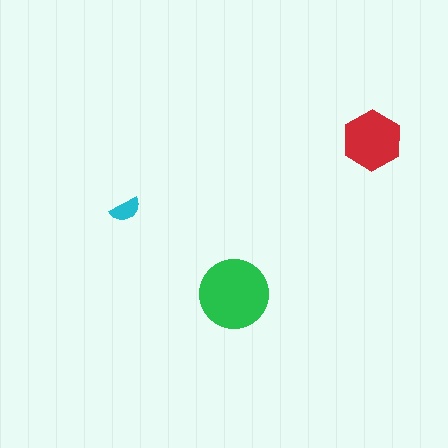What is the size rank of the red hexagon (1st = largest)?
2nd.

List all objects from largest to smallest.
The green circle, the red hexagon, the cyan semicircle.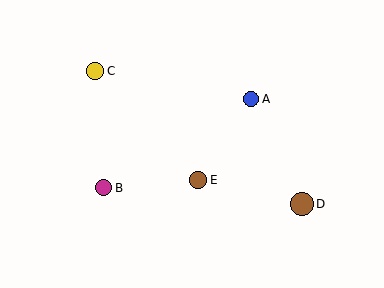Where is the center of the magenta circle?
The center of the magenta circle is at (104, 188).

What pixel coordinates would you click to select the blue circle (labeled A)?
Click at (251, 99) to select the blue circle A.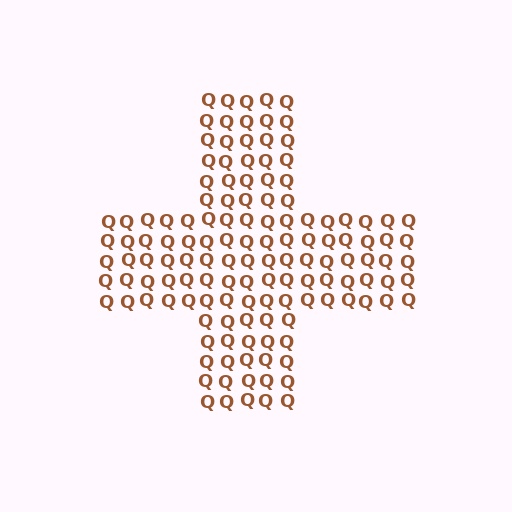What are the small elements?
The small elements are letter Q's.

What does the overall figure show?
The overall figure shows a cross.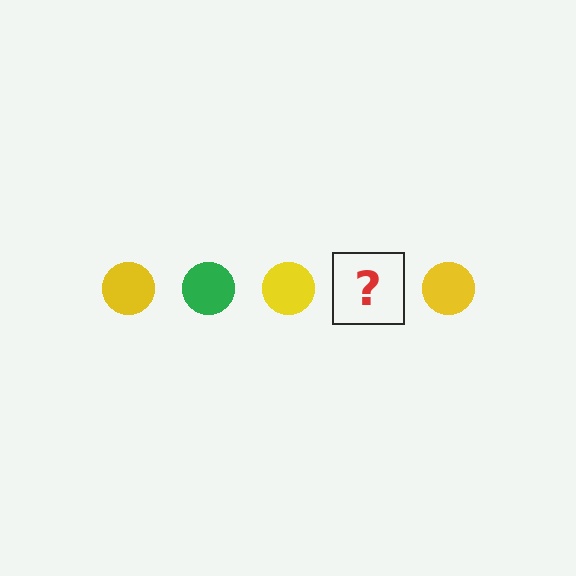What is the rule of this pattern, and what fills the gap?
The rule is that the pattern cycles through yellow, green circles. The gap should be filled with a green circle.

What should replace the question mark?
The question mark should be replaced with a green circle.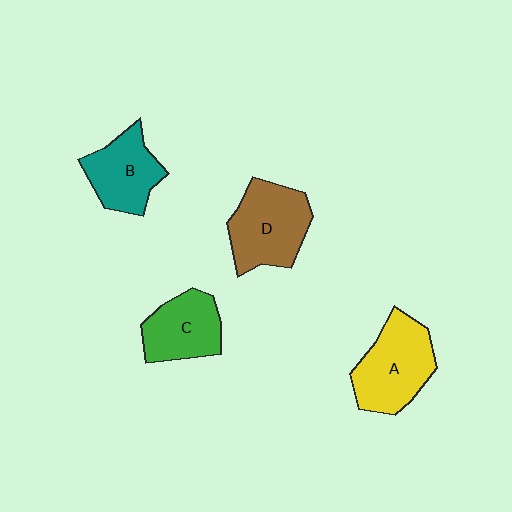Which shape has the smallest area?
Shape C (green).